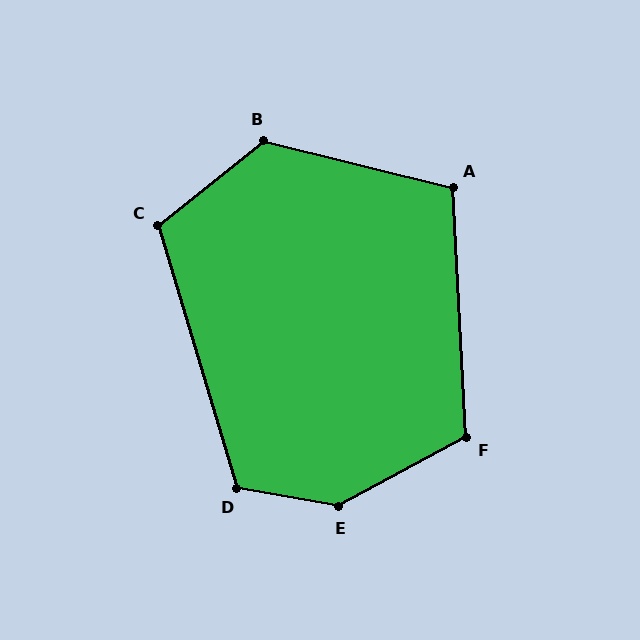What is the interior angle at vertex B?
Approximately 128 degrees (obtuse).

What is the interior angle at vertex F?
Approximately 115 degrees (obtuse).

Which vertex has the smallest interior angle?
A, at approximately 107 degrees.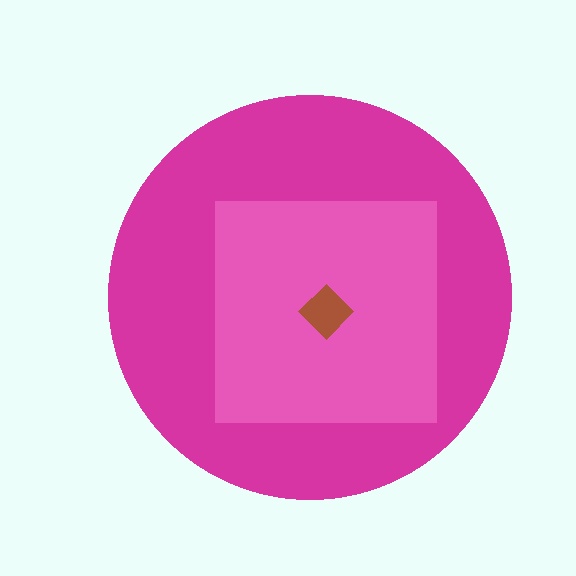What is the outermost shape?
The magenta circle.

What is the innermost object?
The brown diamond.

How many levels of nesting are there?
3.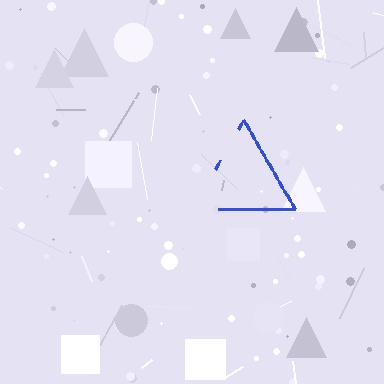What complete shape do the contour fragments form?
The contour fragments form a triangle.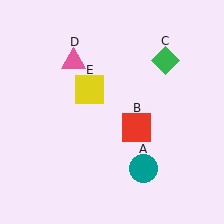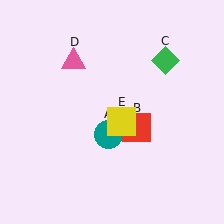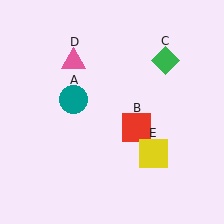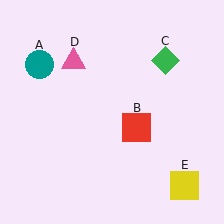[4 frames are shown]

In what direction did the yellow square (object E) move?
The yellow square (object E) moved down and to the right.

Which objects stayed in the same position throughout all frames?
Red square (object B) and green diamond (object C) and pink triangle (object D) remained stationary.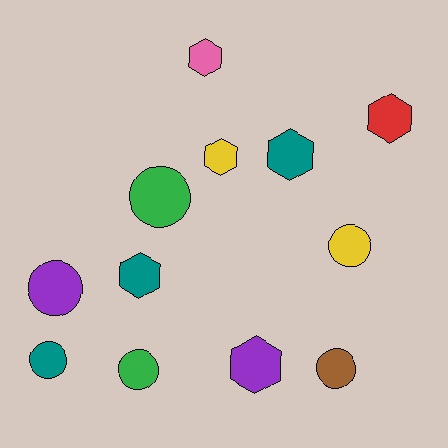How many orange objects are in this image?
There are no orange objects.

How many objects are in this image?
There are 12 objects.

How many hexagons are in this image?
There are 6 hexagons.